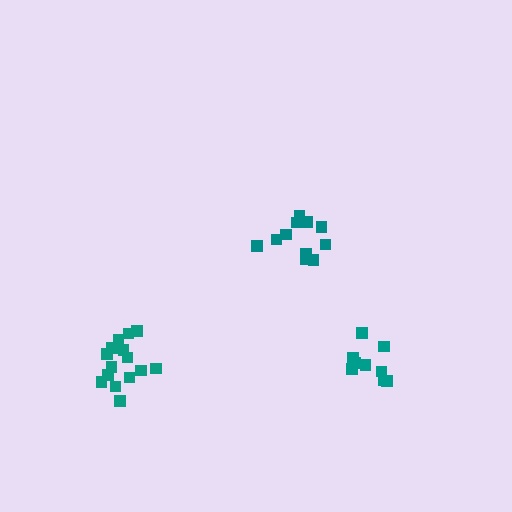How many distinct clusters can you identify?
There are 3 distinct clusters.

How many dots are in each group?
Group 1: 15 dots, Group 2: 12 dots, Group 3: 9 dots (36 total).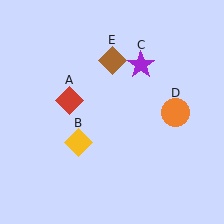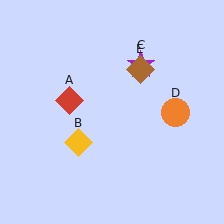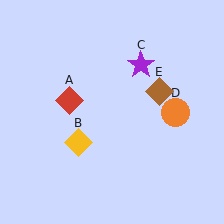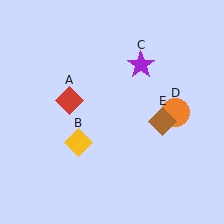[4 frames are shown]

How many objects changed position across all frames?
1 object changed position: brown diamond (object E).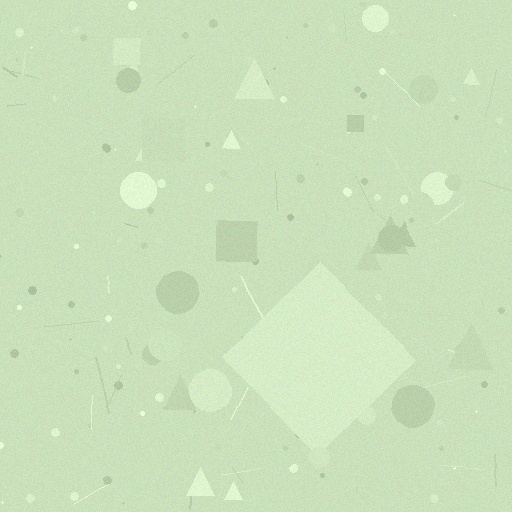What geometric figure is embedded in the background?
A diamond is embedded in the background.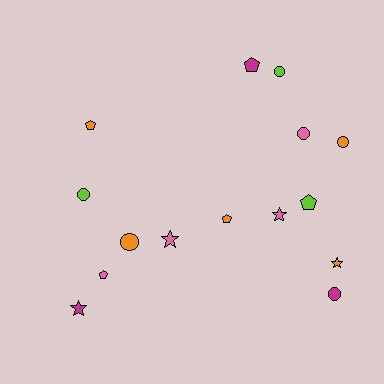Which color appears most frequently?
Orange, with 5 objects.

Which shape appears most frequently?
Circle, with 6 objects.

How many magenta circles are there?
There is 1 magenta circle.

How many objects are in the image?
There are 15 objects.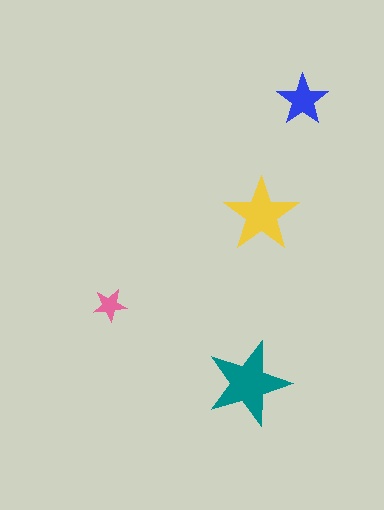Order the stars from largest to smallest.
the teal one, the yellow one, the blue one, the pink one.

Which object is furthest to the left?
The pink star is leftmost.